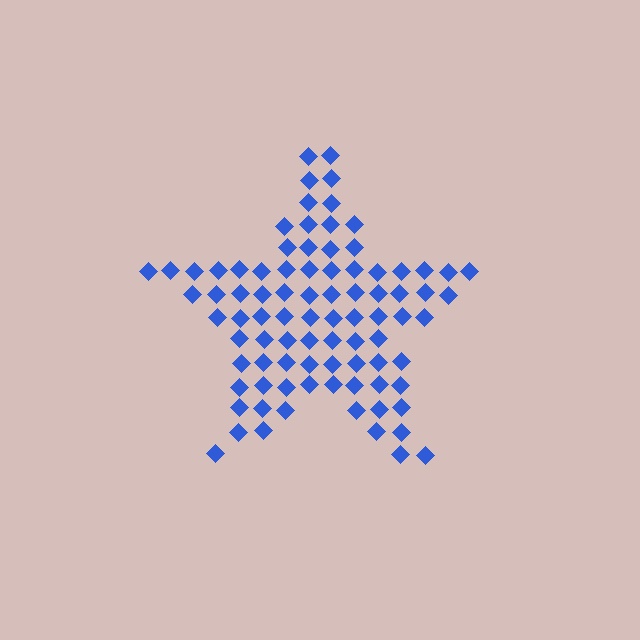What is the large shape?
The large shape is a star.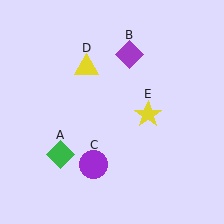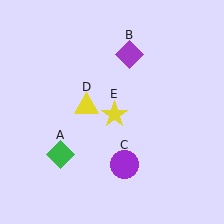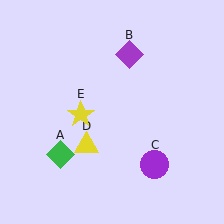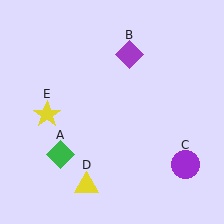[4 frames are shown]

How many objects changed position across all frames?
3 objects changed position: purple circle (object C), yellow triangle (object D), yellow star (object E).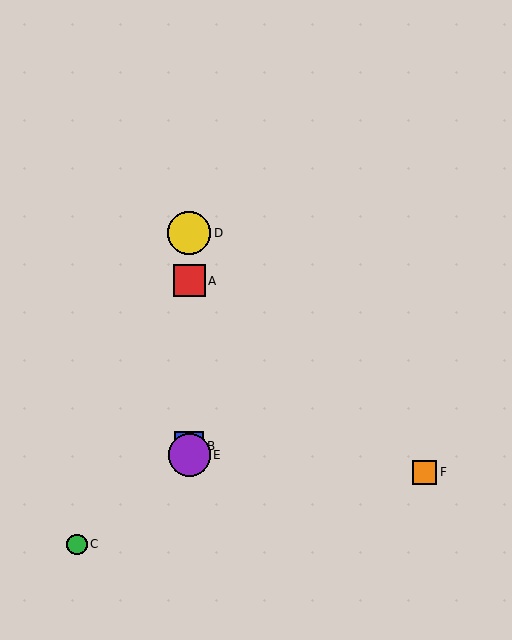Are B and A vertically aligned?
Yes, both are at x≈189.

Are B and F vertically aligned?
No, B is at x≈189 and F is at x≈425.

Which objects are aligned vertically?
Objects A, B, D, E are aligned vertically.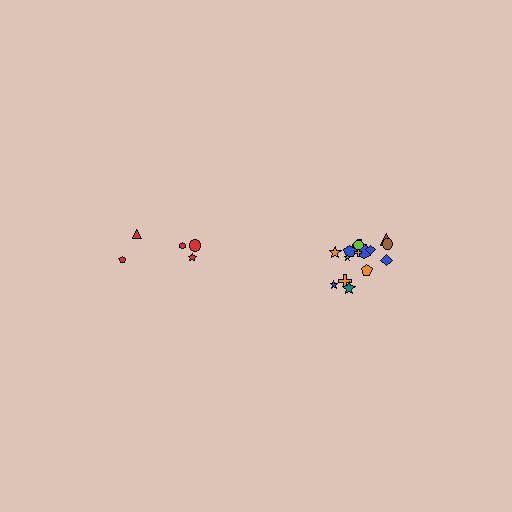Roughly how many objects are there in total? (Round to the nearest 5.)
Roughly 20 objects in total.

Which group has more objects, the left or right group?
The right group.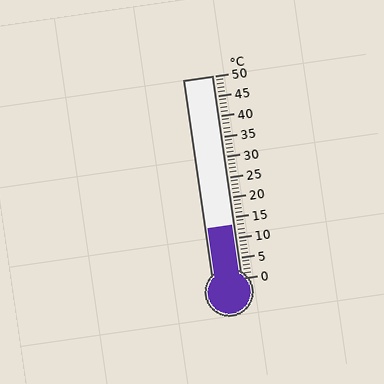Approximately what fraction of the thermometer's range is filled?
The thermometer is filled to approximately 25% of its range.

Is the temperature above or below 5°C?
The temperature is above 5°C.